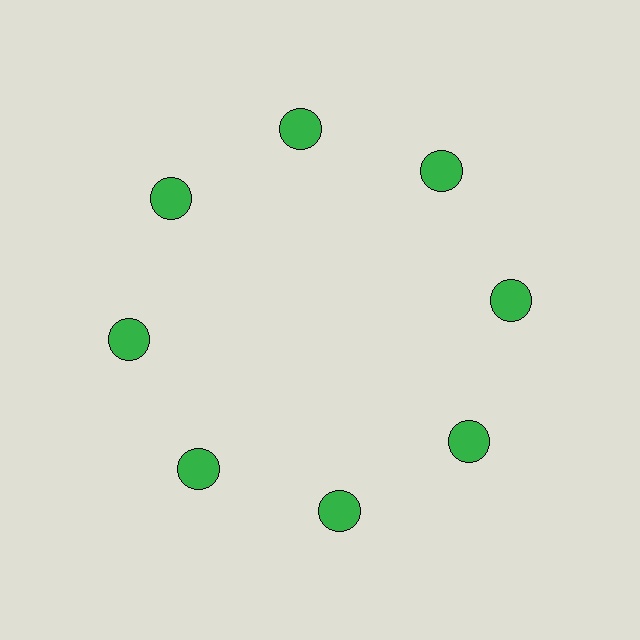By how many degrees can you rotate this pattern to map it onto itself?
The pattern maps onto itself every 45 degrees of rotation.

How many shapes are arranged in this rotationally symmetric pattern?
There are 8 shapes, arranged in 8 groups of 1.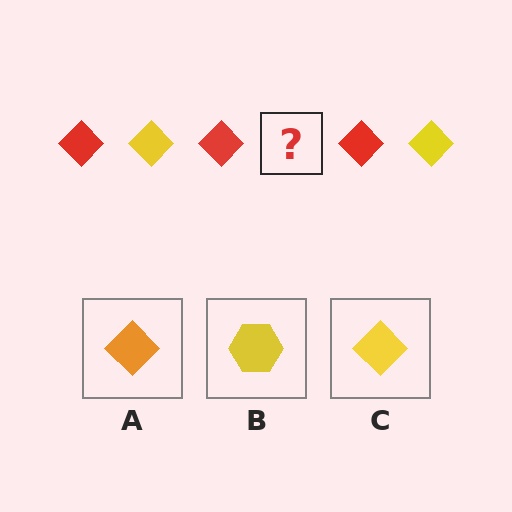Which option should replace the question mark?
Option C.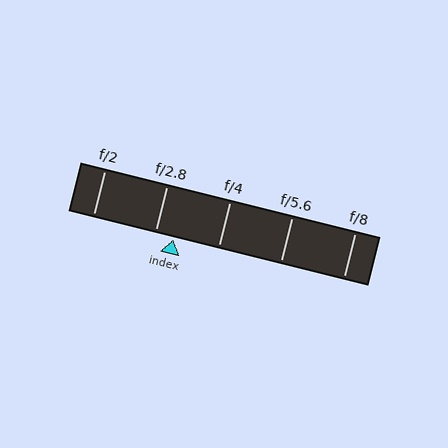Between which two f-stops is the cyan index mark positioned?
The index mark is between f/2.8 and f/4.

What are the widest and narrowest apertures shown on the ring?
The widest aperture shown is f/2 and the narrowest is f/8.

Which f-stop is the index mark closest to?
The index mark is closest to f/2.8.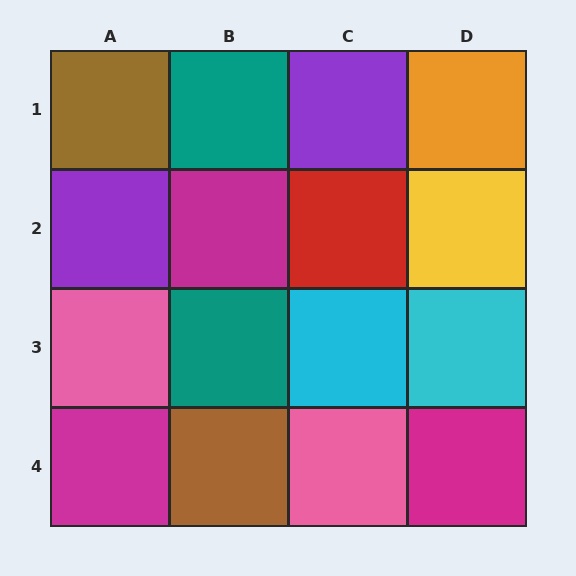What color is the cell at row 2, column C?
Red.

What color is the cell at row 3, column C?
Cyan.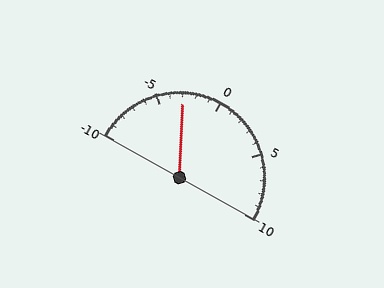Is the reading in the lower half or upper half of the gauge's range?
The reading is in the lower half of the range (-10 to 10).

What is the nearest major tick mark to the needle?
The nearest major tick mark is -5.